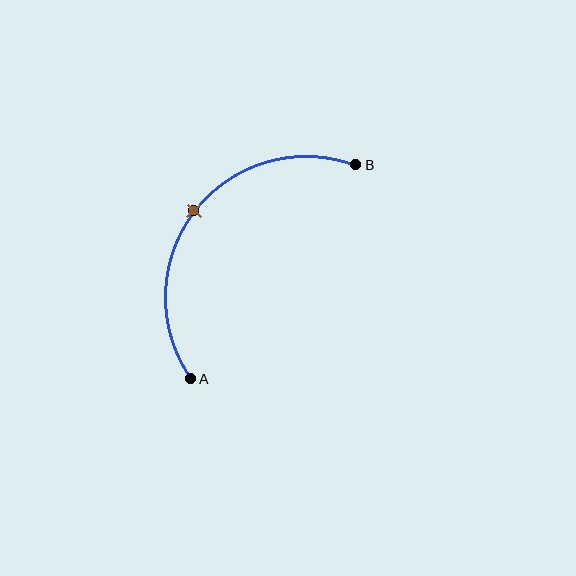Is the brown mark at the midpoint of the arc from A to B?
Yes. The brown mark lies on the arc at equal arc-length from both A and B — it is the arc midpoint.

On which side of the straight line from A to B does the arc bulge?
The arc bulges above and to the left of the straight line connecting A and B.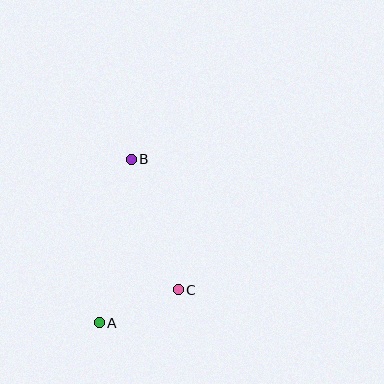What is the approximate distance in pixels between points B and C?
The distance between B and C is approximately 139 pixels.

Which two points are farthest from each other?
Points A and B are farthest from each other.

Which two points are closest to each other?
Points A and C are closest to each other.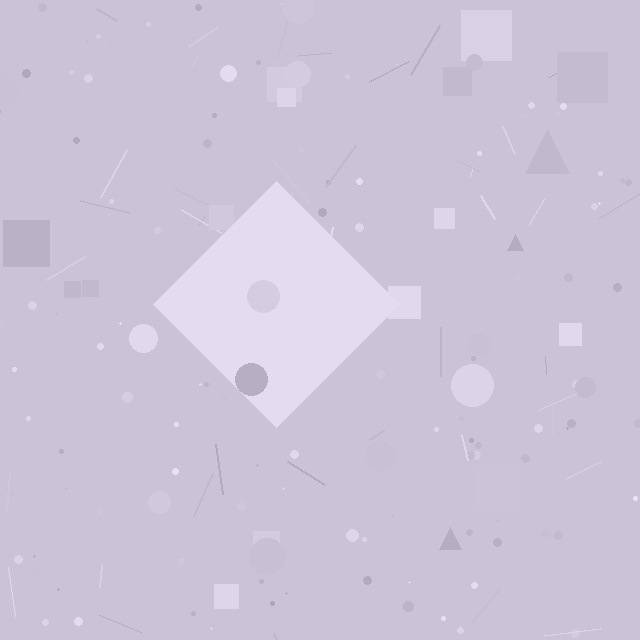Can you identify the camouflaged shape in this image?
The camouflaged shape is a diamond.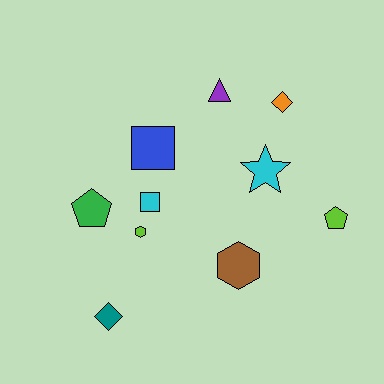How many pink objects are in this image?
There are no pink objects.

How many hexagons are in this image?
There are 2 hexagons.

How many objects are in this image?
There are 10 objects.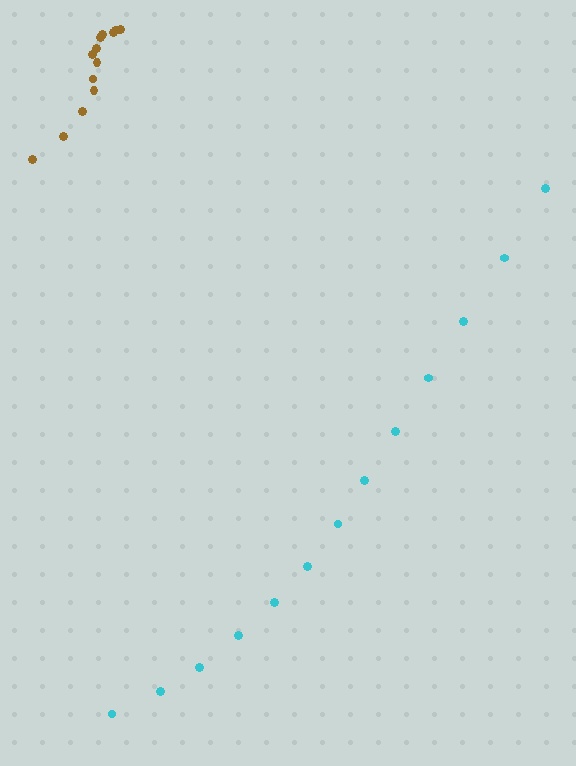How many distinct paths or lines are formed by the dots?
There are 2 distinct paths.